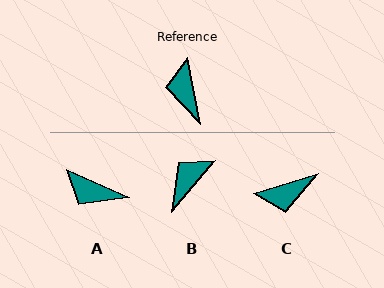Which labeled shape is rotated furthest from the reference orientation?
C, about 97 degrees away.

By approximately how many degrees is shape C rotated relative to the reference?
Approximately 97 degrees counter-clockwise.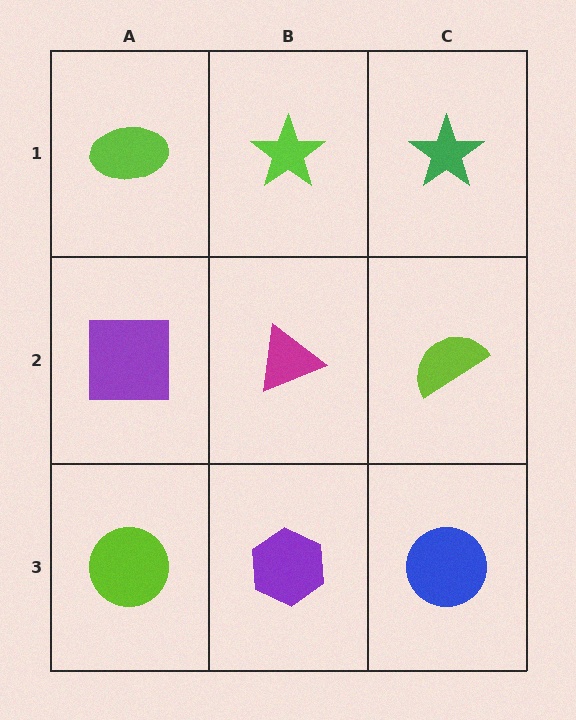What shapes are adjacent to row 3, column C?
A lime semicircle (row 2, column C), a purple hexagon (row 3, column B).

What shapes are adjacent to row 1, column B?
A magenta triangle (row 2, column B), a lime ellipse (row 1, column A), a green star (row 1, column C).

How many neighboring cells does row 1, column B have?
3.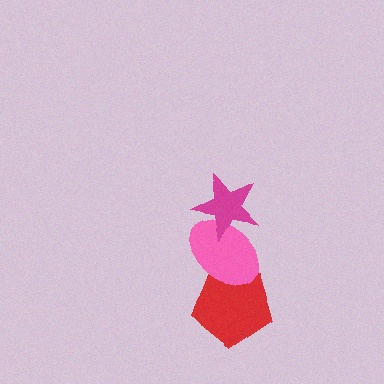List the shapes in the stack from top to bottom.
From top to bottom: the magenta star, the pink ellipse, the red pentagon.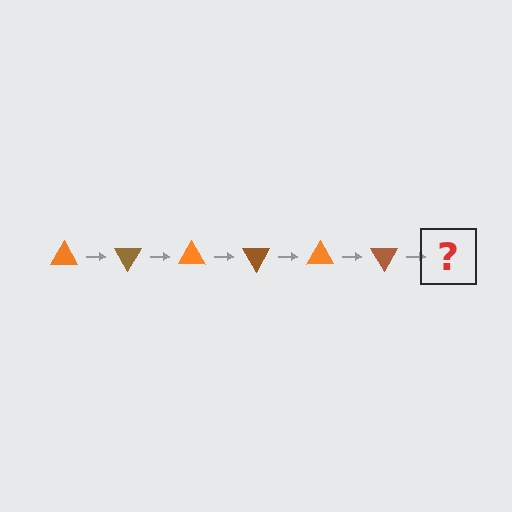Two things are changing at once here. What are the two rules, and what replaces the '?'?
The two rules are that it rotates 60 degrees each step and the color cycles through orange and brown. The '?' should be an orange triangle, rotated 360 degrees from the start.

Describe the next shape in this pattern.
It should be an orange triangle, rotated 360 degrees from the start.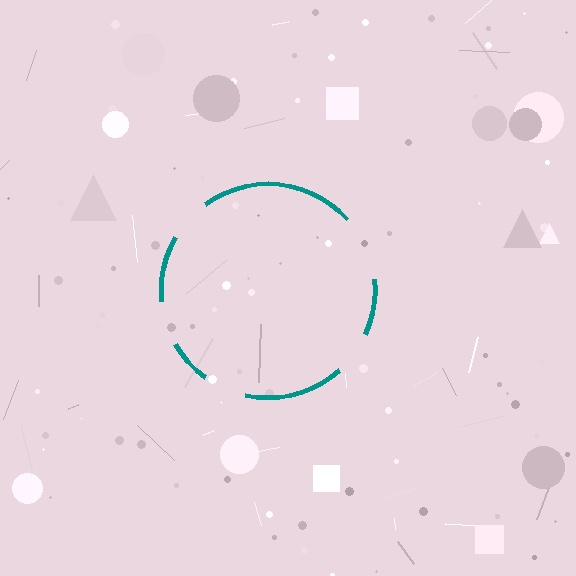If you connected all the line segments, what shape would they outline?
They would outline a circle.